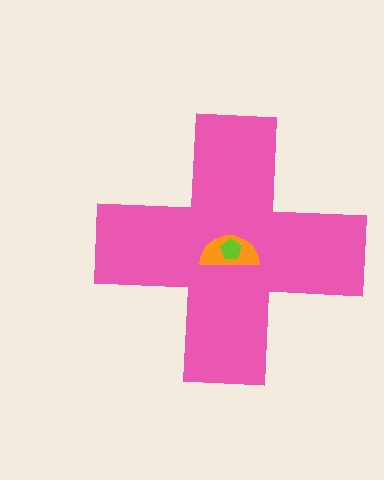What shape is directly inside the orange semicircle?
The lime pentagon.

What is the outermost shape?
The pink cross.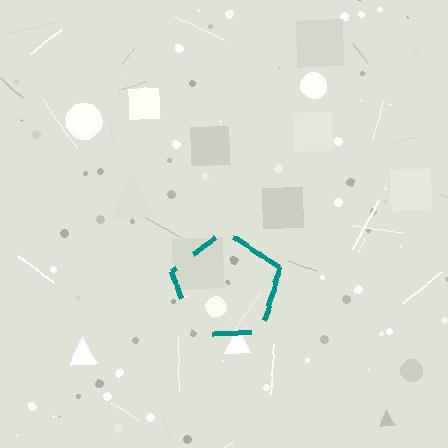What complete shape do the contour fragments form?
The contour fragments form a pentagon.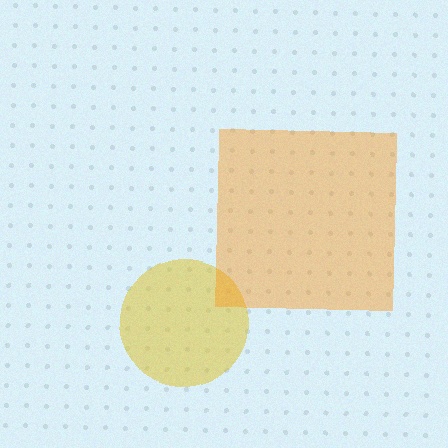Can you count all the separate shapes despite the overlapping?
Yes, there are 2 separate shapes.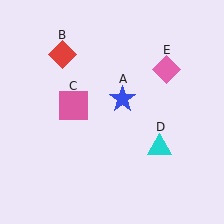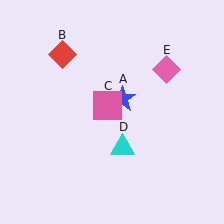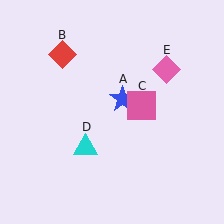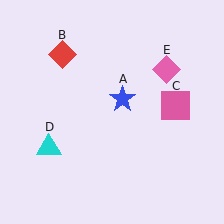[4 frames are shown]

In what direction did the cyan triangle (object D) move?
The cyan triangle (object D) moved left.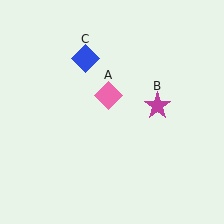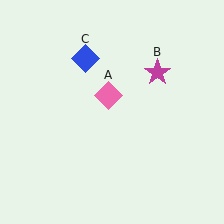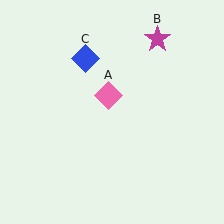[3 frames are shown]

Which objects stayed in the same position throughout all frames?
Pink diamond (object A) and blue diamond (object C) remained stationary.